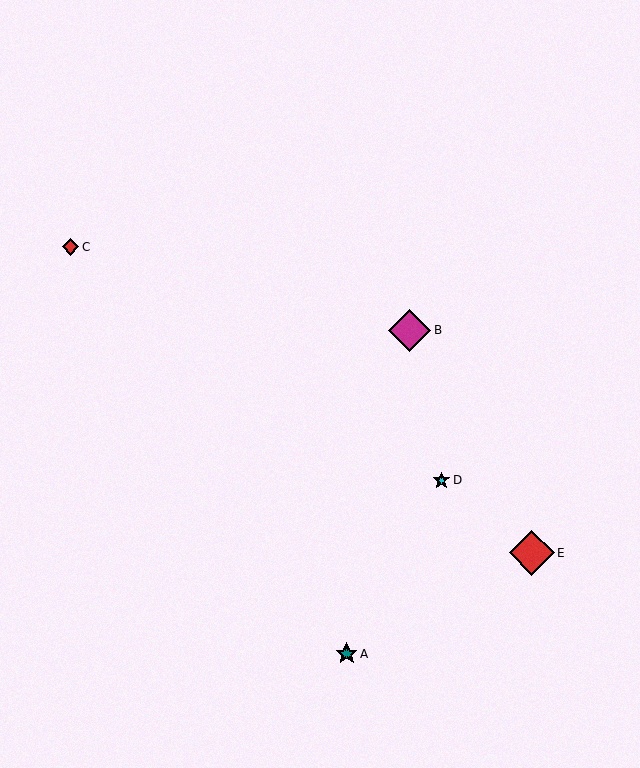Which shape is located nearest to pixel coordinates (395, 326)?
The magenta diamond (labeled B) at (409, 330) is nearest to that location.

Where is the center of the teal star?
The center of the teal star is at (347, 654).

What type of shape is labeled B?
Shape B is a magenta diamond.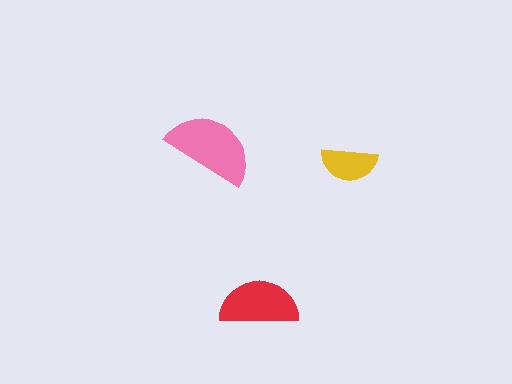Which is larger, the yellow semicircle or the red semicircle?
The red one.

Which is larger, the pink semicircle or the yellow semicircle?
The pink one.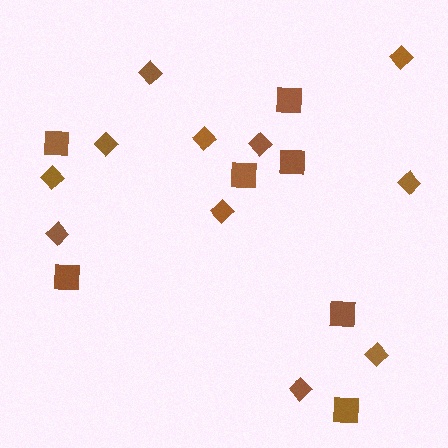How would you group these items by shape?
There are 2 groups: one group of diamonds (11) and one group of squares (7).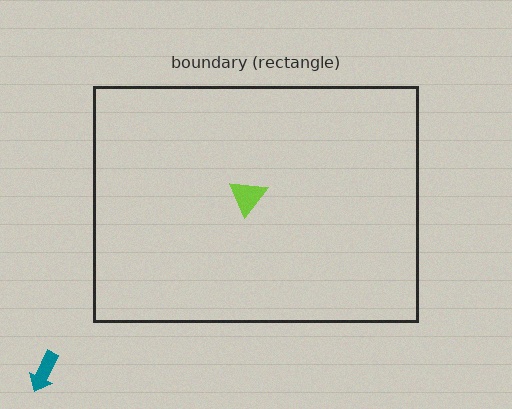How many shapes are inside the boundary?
1 inside, 1 outside.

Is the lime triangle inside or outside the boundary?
Inside.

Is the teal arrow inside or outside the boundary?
Outside.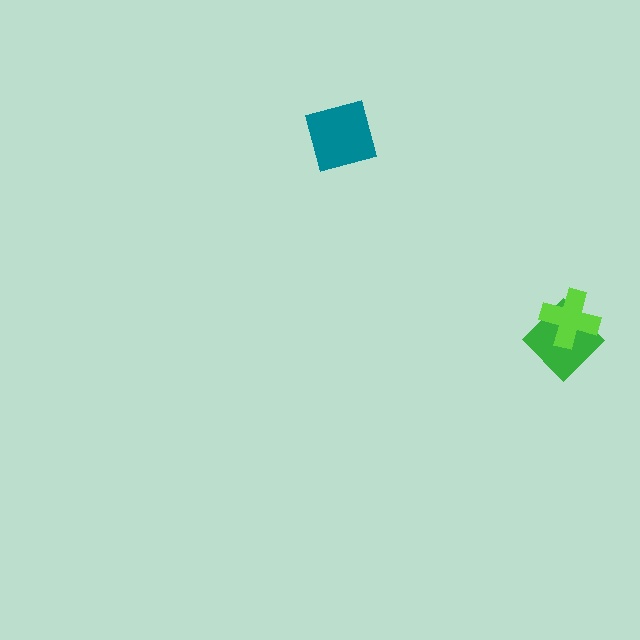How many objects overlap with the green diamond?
1 object overlaps with the green diamond.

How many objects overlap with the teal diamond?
0 objects overlap with the teal diamond.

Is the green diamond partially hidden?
Yes, it is partially covered by another shape.